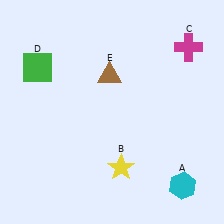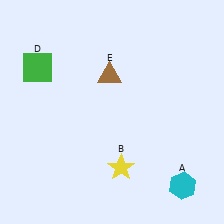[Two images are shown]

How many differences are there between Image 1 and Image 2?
There is 1 difference between the two images.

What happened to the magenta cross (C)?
The magenta cross (C) was removed in Image 2. It was in the top-right area of Image 1.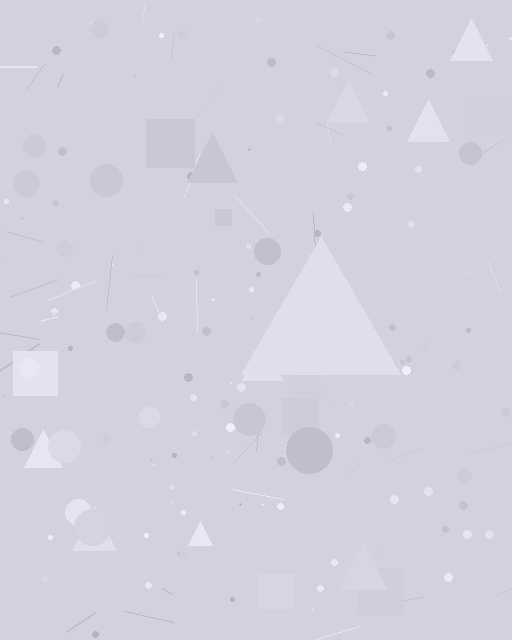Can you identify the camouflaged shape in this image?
The camouflaged shape is a triangle.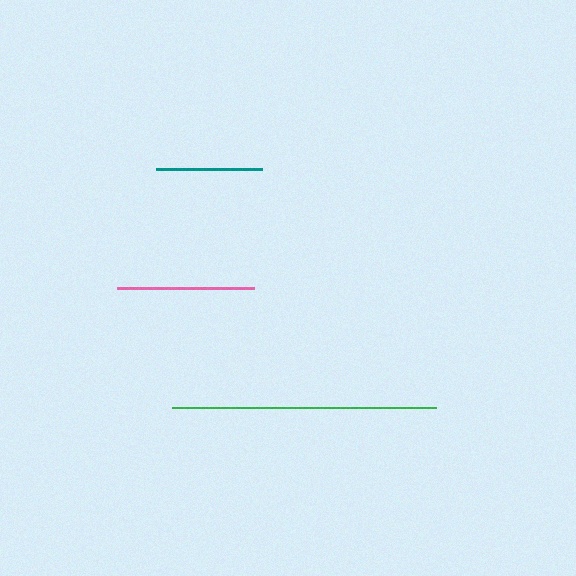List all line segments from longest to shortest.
From longest to shortest: green, pink, teal.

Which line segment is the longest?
The green line is the longest at approximately 264 pixels.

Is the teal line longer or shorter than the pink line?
The pink line is longer than the teal line.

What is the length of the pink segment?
The pink segment is approximately 137 pixels long.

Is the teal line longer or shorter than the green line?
The green line is longer than the teal line.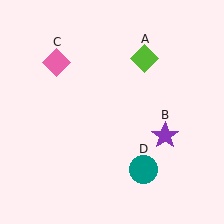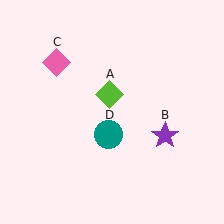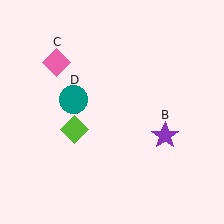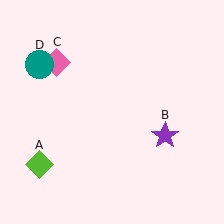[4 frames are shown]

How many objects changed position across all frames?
2 objects changed position: lime diamond (object A), teal circle (object D).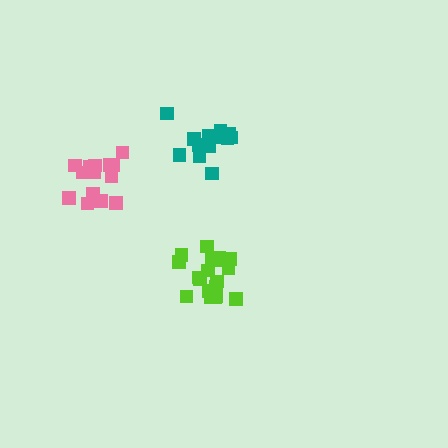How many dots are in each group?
Group 1: 14 dots, Group 2: 14 dots, Group 3: 19 dots (47 total).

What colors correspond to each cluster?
The clusters are colored: teal, pink, lime.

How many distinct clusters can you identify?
There are 3 distinct clusters.